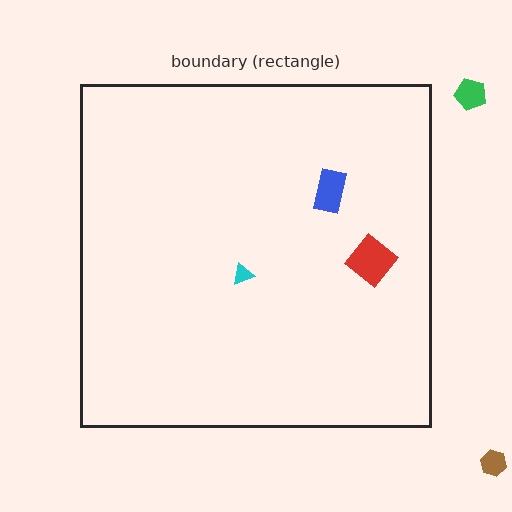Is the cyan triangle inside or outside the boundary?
Inside.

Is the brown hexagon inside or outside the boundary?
Outside.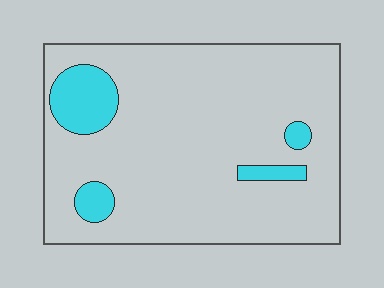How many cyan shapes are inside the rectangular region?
4.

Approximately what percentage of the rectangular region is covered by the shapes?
Approximately 10%.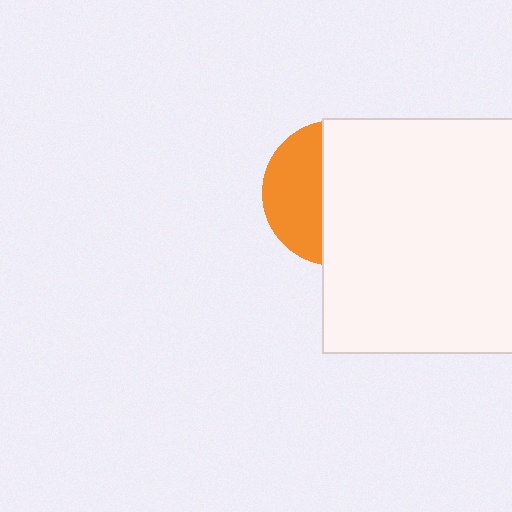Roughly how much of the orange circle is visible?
A small part of it is visible (roughly 38%).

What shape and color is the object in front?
The object in front is a white square.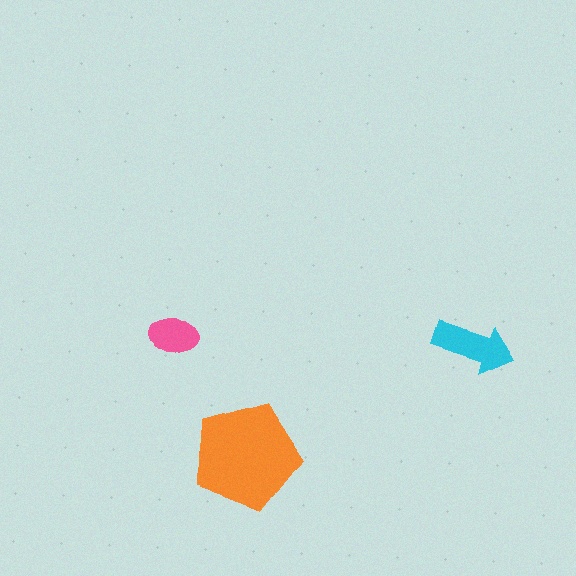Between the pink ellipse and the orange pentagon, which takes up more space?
The orange pentagon.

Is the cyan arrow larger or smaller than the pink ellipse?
Larger.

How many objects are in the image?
There are 3 objects in the image.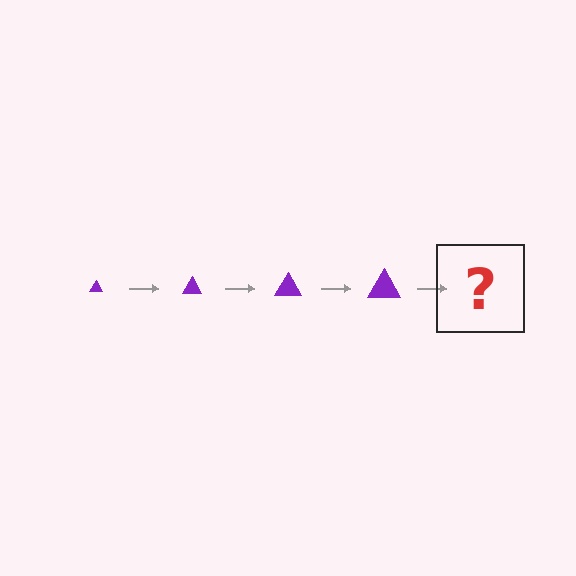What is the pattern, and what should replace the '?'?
The pattern is that the triangle gets progressively larger each step. The '?' should be a purple triangle, larger than the previous one.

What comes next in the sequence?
The next element should be a purple triangle, larger than the previous one.